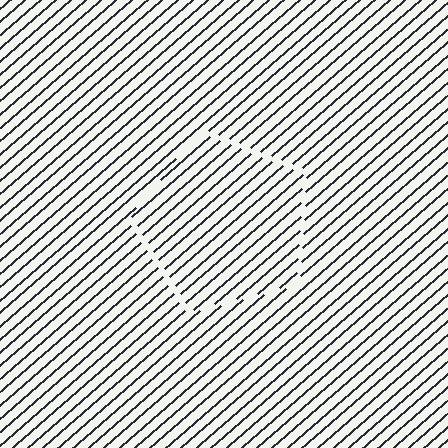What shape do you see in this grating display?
An illusory pentagon. The interior of the shape contains the same grating, shifted by half a period — the contour is defined by the phase discontinuity where line-ends from the inner and outer gratings abut.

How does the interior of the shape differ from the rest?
The interior of the shape contains the same grating, shifted by half a period — the contour is defined by the phase discontinuity where line-ends from the inner and outer gratings abut.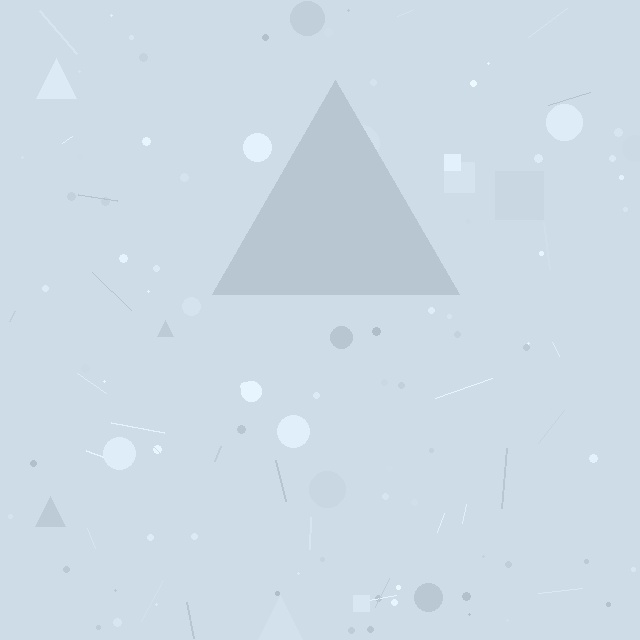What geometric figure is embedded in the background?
A triangle is embedded in the background.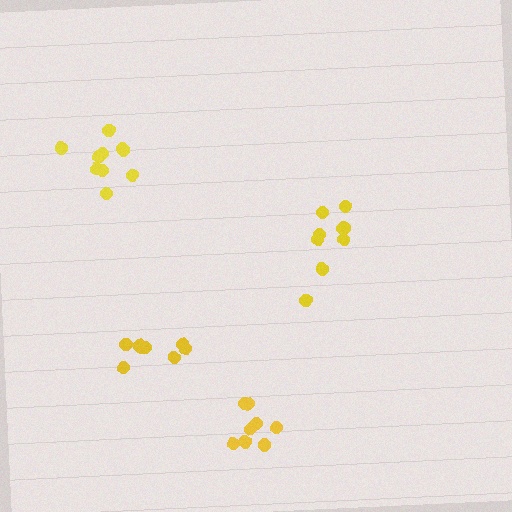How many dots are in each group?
Group 1: 9 dots, Group 2: 8 dots, Group 3: 10 dots, Group 4: 8 dots (35 total).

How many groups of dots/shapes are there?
There are 4 groups.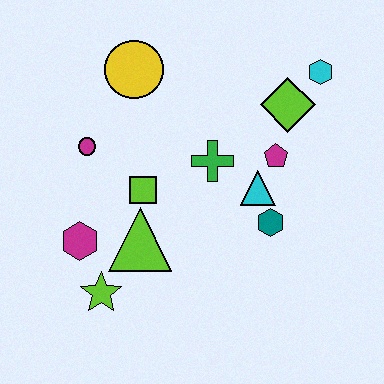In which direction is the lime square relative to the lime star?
The lime square is above the lime star.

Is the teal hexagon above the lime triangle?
Yes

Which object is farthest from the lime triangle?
The cyan hexagon is farthest from the lime triangle.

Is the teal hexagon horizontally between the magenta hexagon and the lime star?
No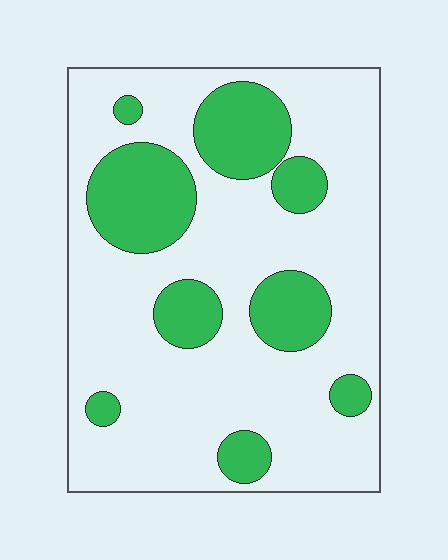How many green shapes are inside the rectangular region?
9.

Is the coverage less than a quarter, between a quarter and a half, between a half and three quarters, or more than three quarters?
Between a quarter and a half.